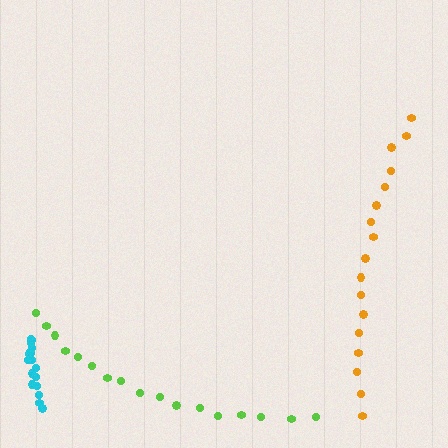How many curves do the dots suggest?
There are 3 distinct paths.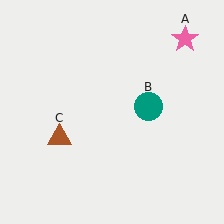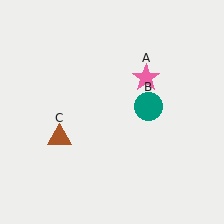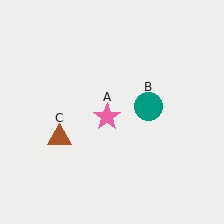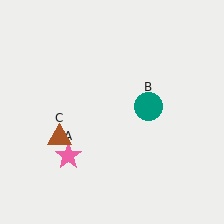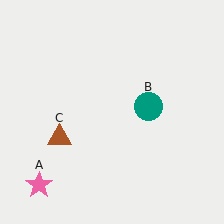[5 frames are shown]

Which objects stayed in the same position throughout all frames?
Teal circle (object B) and brown triangle (object C) remained stationary.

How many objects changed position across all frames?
1 object changed position: pink star (object A).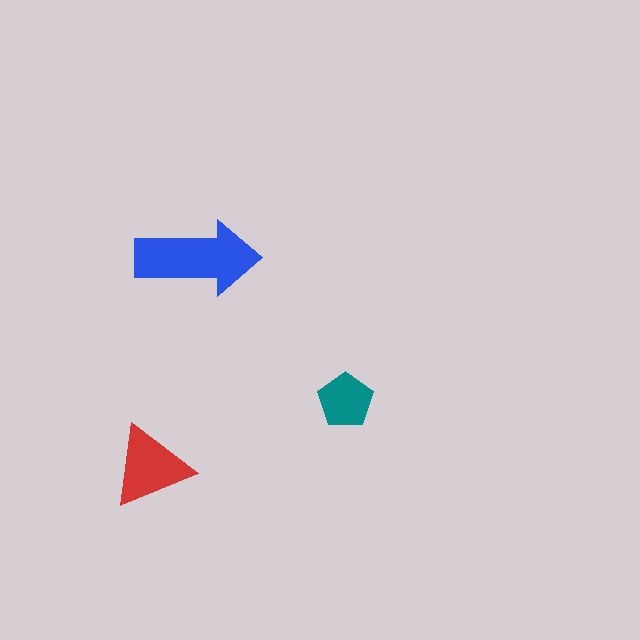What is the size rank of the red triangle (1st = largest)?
2nd.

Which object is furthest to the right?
The teal pentagon is rightmost.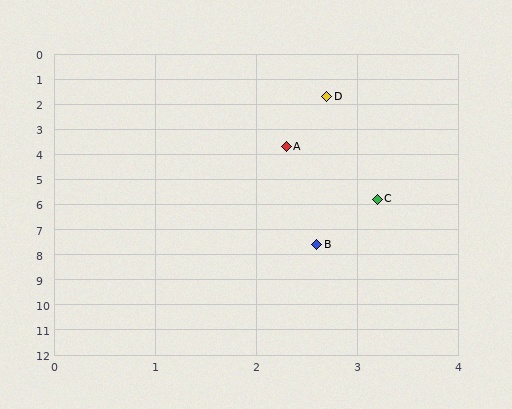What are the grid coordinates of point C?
Point C is at approximately (3.2, 5.8).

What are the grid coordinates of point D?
Point D is at approximately (2.7, 1.7).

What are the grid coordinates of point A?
Point A is at approximately (2.3, 3.7).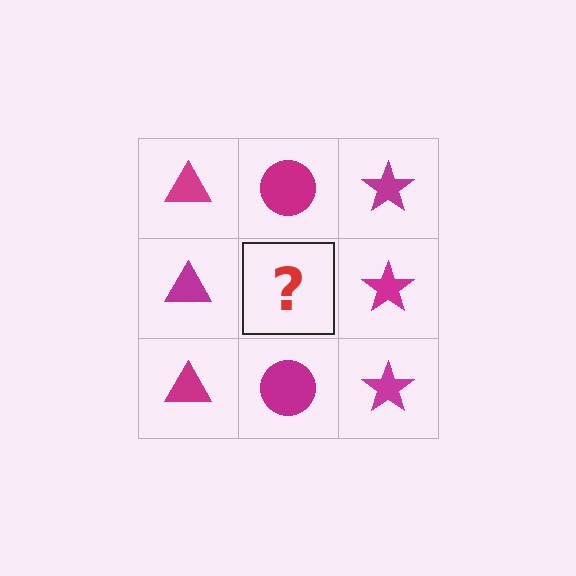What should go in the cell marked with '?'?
The missing cell should contain a magenta circle.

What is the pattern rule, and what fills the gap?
The rule is that each column has a consistent shape. The gap should be filled with a magenta circle.